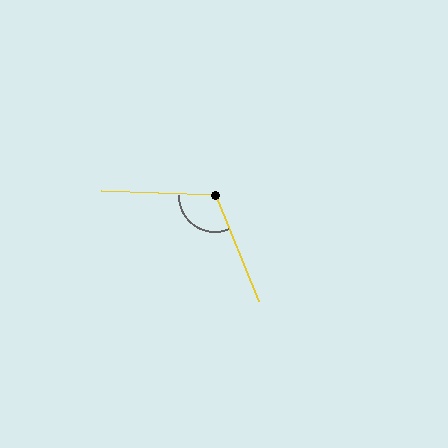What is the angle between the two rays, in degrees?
Approximately 115 degrees.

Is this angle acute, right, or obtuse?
It is obtuse.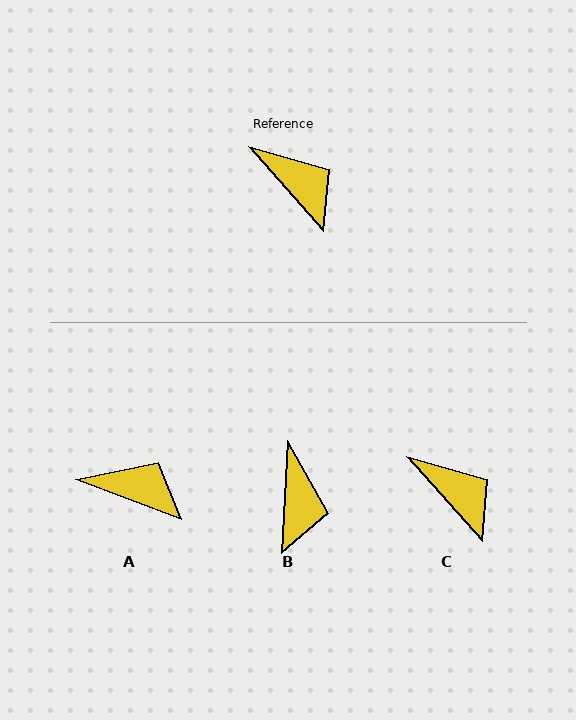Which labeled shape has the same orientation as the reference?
C.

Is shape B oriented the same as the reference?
No, it is off by about 45 degrees.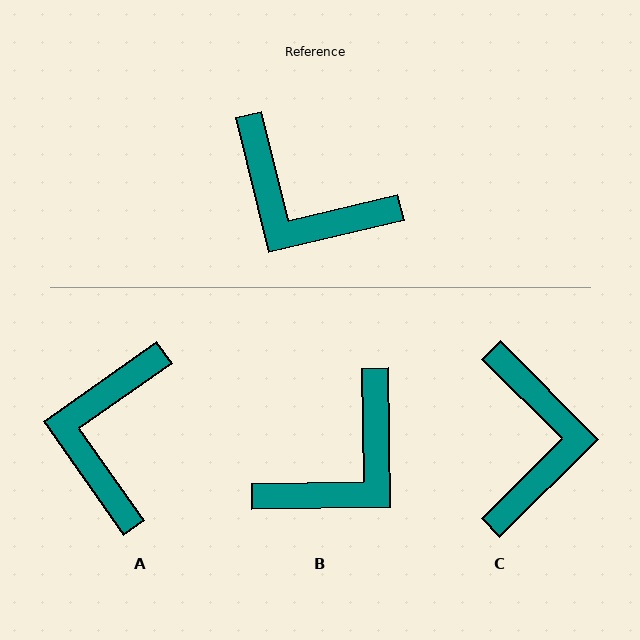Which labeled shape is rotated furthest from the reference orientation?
C, about 121 degrees away.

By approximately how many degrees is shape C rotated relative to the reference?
Approximately 121 degrees counter-clockwise.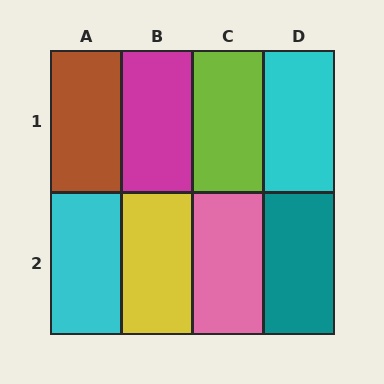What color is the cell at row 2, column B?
Yellow.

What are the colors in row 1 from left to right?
Brown, magenta, lime, cyan.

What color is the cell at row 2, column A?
Cyan.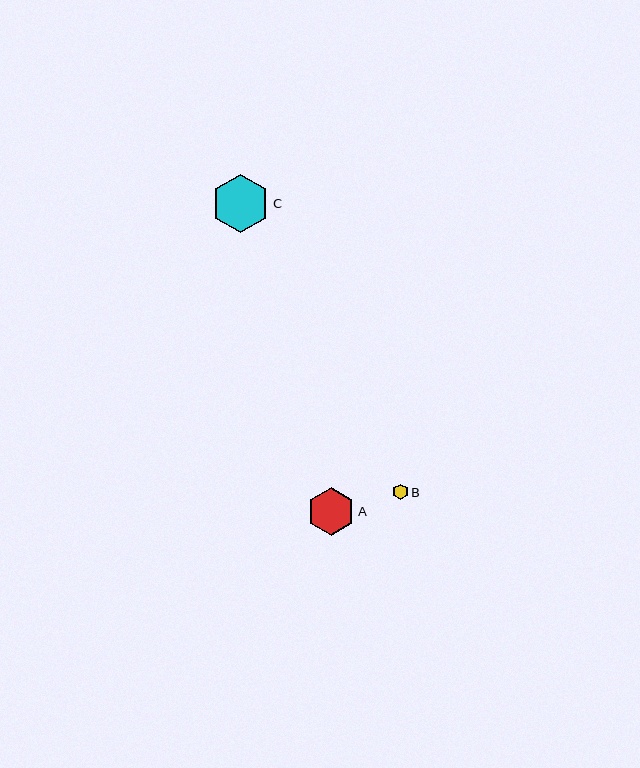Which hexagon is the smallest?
Hexagon B is the smallest with a size of approximately 15 pixels.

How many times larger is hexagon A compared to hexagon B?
Hexagon A is approximately 3.2 times the size of hexagon B.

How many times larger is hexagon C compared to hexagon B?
Hexagon C is approximately 3.9 times the size of hexagon B.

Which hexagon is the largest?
Hexagon C is the largest with a size of approximately 59 pixels.